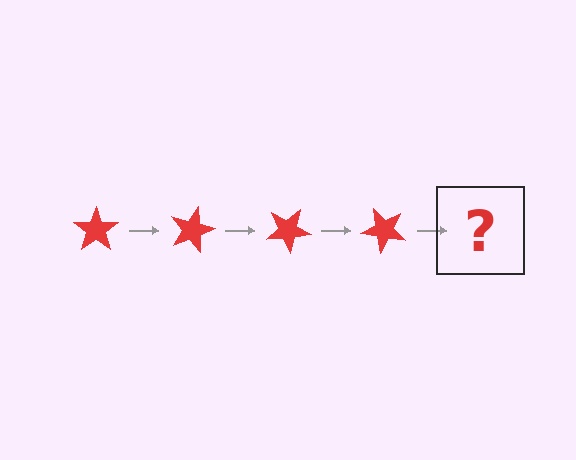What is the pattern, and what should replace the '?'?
The pattern is that the star rotates 15 degrees each step. The '?' should be a red star rotated 60 degrees.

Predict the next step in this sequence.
The next step is a red star rotated 60 degrees.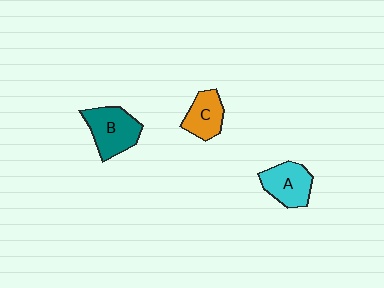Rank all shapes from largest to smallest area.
From largest to smallest: B (teal), A (cyan), C (orange).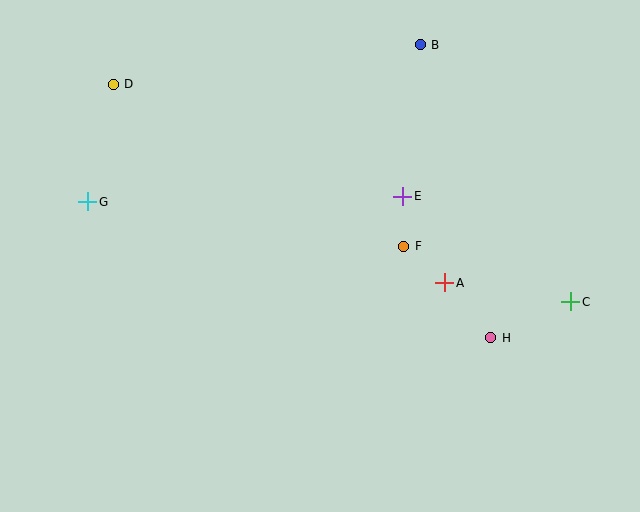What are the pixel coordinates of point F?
Point F is at (404, 246).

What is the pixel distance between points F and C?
The distance between F and C is 176 pixels.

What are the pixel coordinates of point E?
Point E is at (403, 196).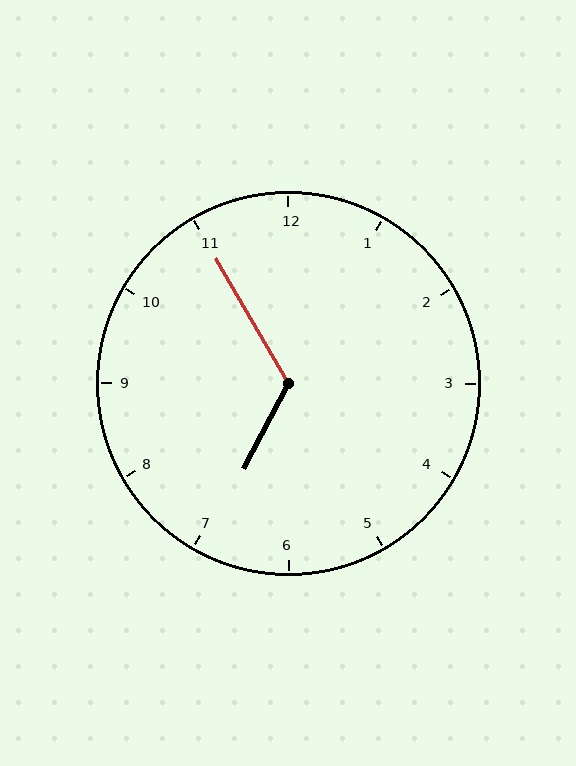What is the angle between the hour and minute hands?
Approximately 122 degrees.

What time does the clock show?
6:55.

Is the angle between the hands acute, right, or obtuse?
It is obtuse.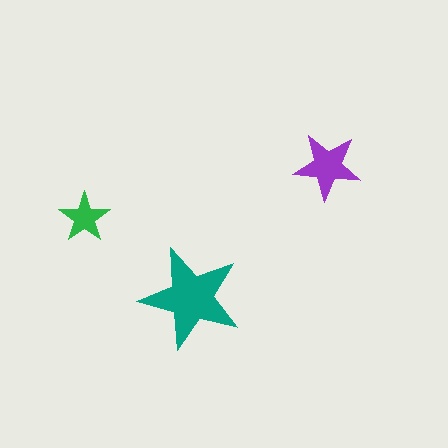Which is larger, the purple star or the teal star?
The teal one.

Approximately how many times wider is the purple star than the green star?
About 1.5 times wider.